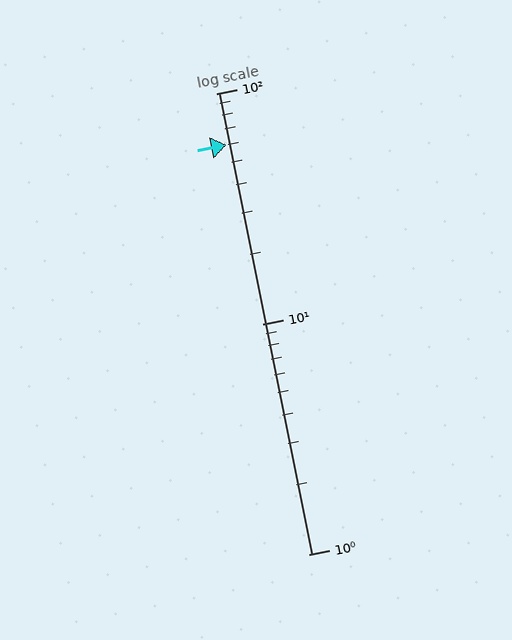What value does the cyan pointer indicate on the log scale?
The pointer indicates approximately 60.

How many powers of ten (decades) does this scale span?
The scale spans 2 decades, from 1 to 100.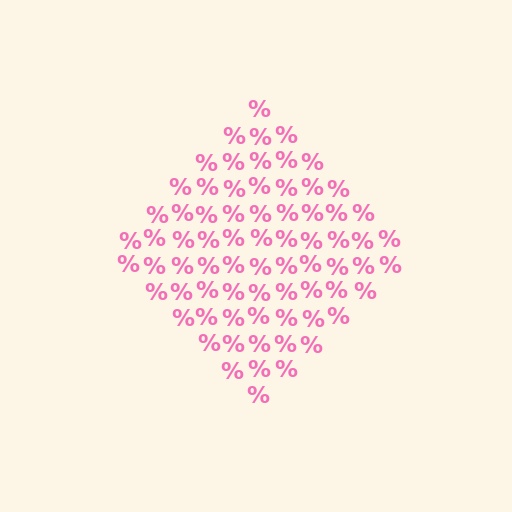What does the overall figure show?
The overall figure shows a diamond.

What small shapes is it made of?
It is made of small percent signs.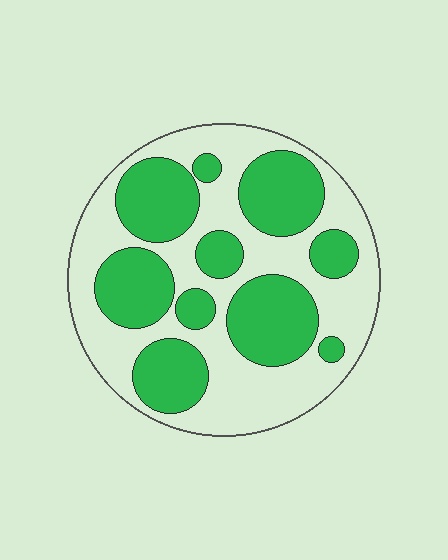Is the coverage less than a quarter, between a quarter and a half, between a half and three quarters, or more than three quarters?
Between a quarter and a half.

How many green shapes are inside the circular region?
10.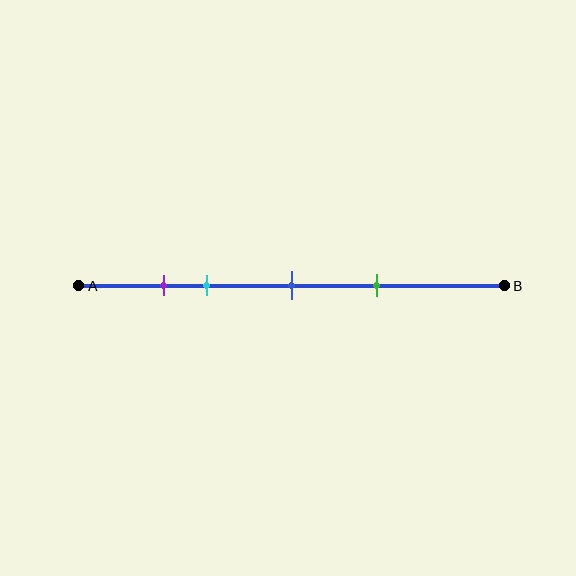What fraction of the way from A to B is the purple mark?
The purple mark is approximately 20% (0.2) of the way from A to B.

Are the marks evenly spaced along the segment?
No, the marks are not evenly spaced.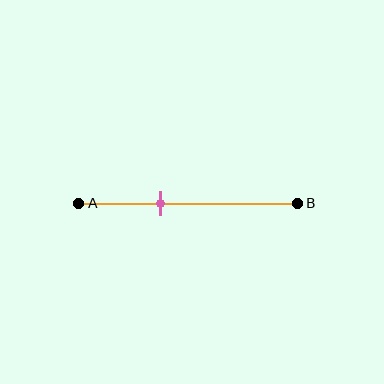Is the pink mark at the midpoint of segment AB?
No, the mark is at about 40% from A, not at the 50% midpoint.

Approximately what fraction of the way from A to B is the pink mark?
The pink mark is approximately 40% of the way from A to B.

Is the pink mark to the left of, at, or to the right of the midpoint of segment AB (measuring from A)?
The pink mark is to the left of the midpoint of segment AB.